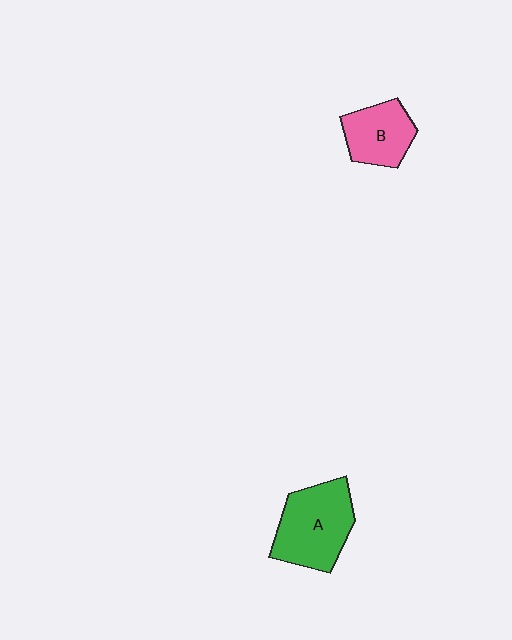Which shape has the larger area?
Shape A (green).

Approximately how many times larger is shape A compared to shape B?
Approximately 1.5 times.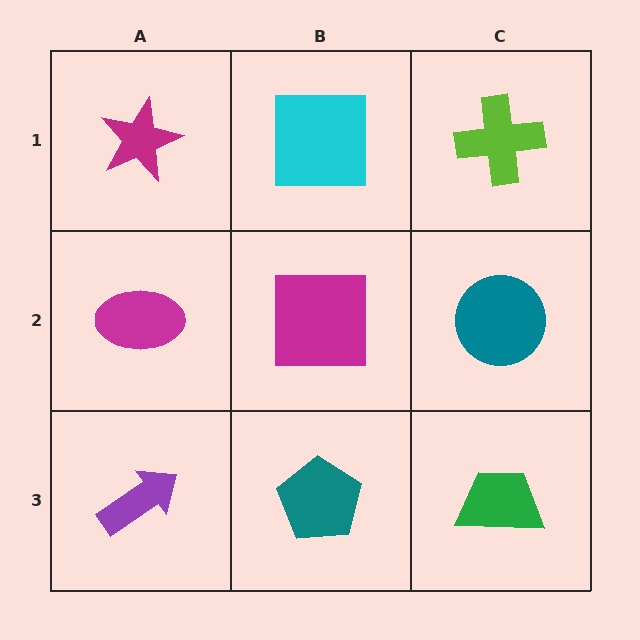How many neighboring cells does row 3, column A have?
2.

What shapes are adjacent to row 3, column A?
A magenta ellipse (row 2, column A), a teal pentagon (row 3, column B).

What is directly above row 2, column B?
A cyan square.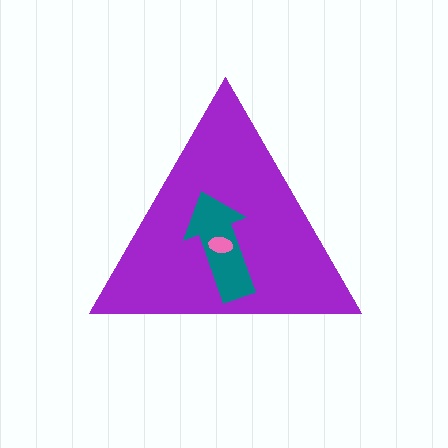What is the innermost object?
The pink ellipse.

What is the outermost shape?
The purple triangle.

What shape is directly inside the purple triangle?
The teal arrow.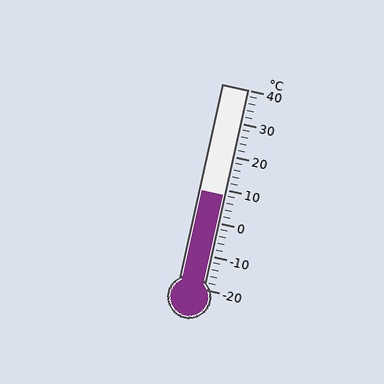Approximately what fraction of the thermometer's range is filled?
The thermometer is filled to approximately 45% of its range.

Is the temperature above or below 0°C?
The temperature is above 0°C.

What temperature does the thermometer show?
The thermometer shows approximately 8°C.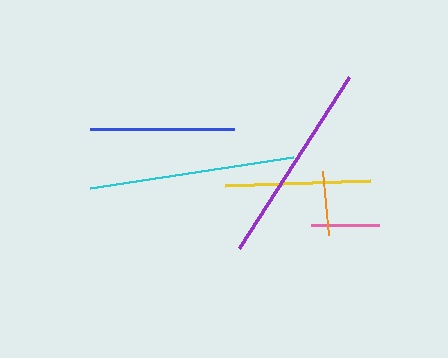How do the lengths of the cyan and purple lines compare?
The cyan and purple lines are approximately the same length.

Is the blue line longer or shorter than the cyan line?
The cyan line is longer than the blue line.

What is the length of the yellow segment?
The yellow segment is approximately 145 pixels long.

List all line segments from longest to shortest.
From longest to shortest: cyan, purple, blue, yellow, pink, orange.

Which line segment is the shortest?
The orange line is the shortest at approximately 64 pixels.